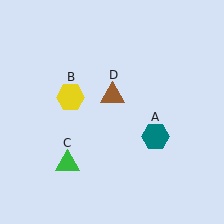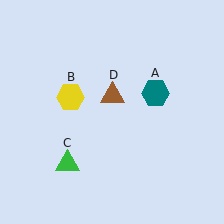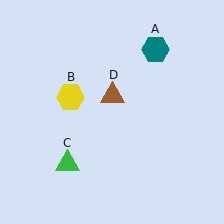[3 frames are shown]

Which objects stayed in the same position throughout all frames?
Yellow hexagon (object B) and green triangle (object C) and brown triangle (object D) remained stationary.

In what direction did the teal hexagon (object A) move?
The teal hexagon (object A) moved up.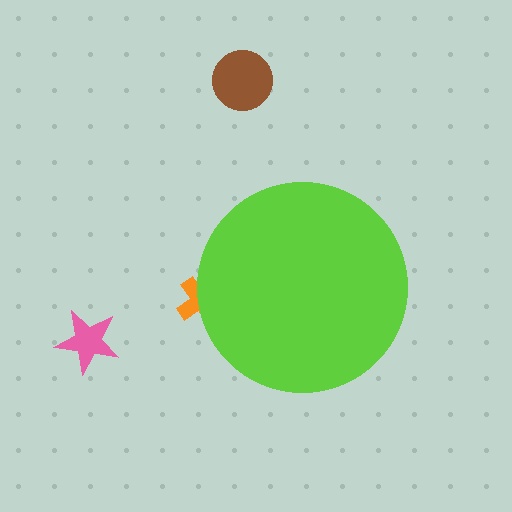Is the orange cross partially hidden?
Yes, the orange cross is partially hidden behind the lime circle.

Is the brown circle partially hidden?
No, the brown circle is fully visible.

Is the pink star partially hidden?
No, the pink star is fully visible.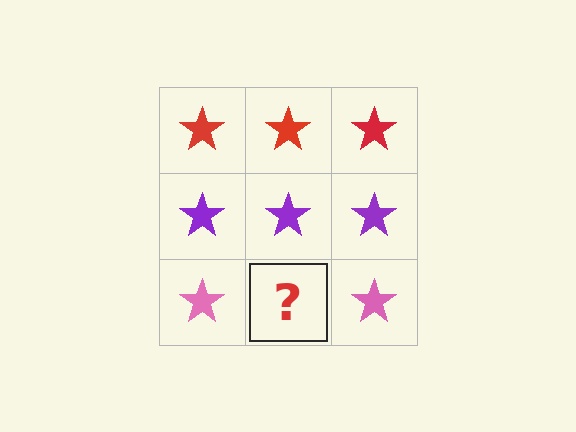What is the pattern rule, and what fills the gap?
The rule is that each row has a consistent color. The gap should be filled with a pink star.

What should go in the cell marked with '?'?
The missing cell should contain a pink star.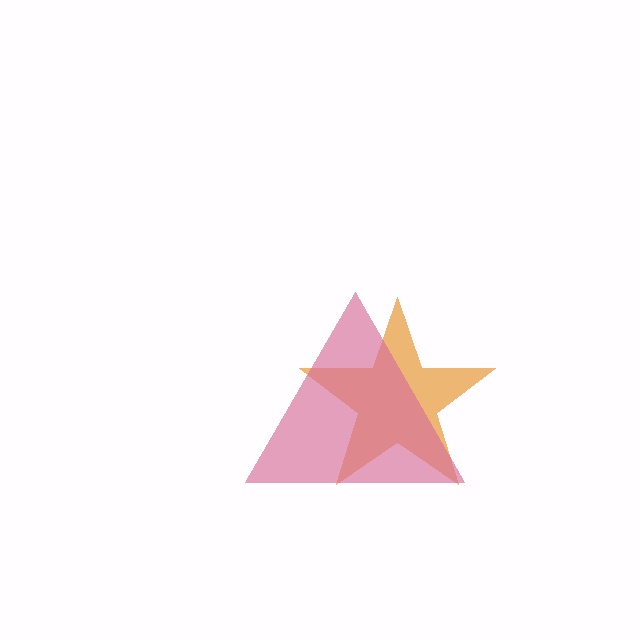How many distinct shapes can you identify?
There are 2 distinct shapes: an orange star, a pink triangle.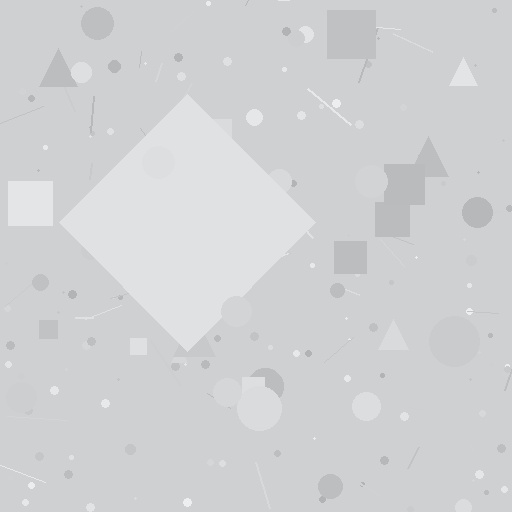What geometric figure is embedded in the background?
A diamond is embedded in the background.